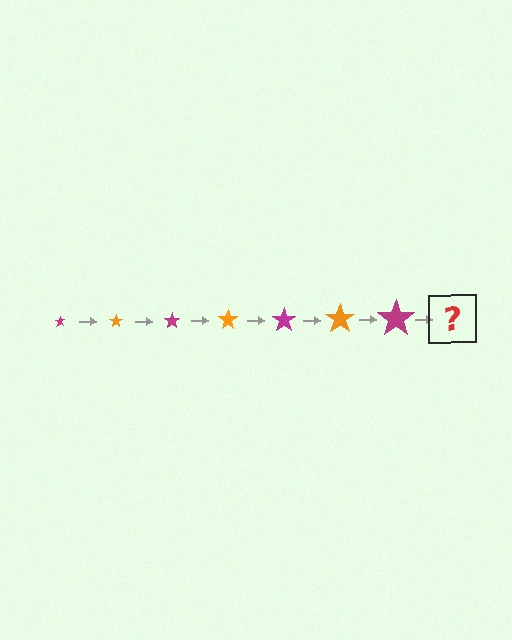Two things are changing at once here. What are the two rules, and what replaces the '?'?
The two rules are that the star grows larger each step and the color cycles through magenta and orange. The '?' should be an orange star, larger than the previous one.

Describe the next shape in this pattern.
It should be an orange star, larger than the previous one.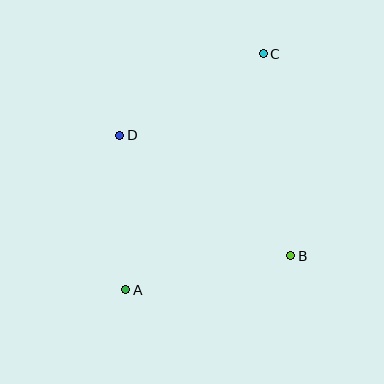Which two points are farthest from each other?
Points A and C are farthest from each other.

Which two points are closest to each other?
Points A and D are closest to each other.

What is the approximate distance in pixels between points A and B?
The distance between A and B is approximately 168 pixels.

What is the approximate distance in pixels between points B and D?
The distance between B and D is approximately 209 pixels.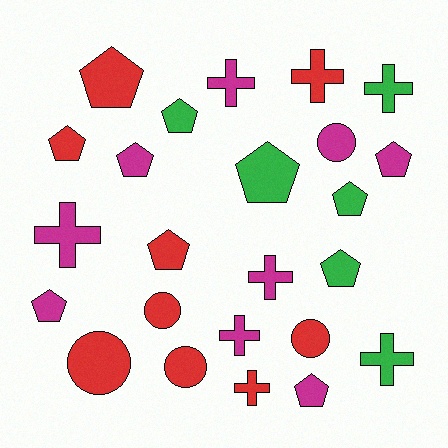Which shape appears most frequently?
Pentagon, with 11 objects.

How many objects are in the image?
There are 24 objects.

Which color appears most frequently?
Magenta, with 9 objects.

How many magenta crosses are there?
There are 4 magenta crosses.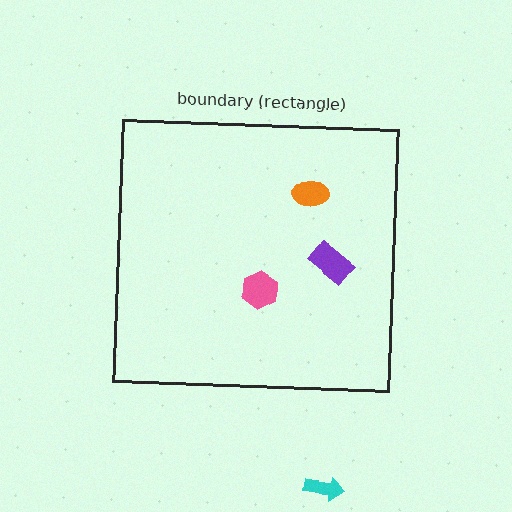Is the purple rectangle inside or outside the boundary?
Inside.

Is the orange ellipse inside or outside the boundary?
Inside.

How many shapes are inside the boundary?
3 inside, 1 outside.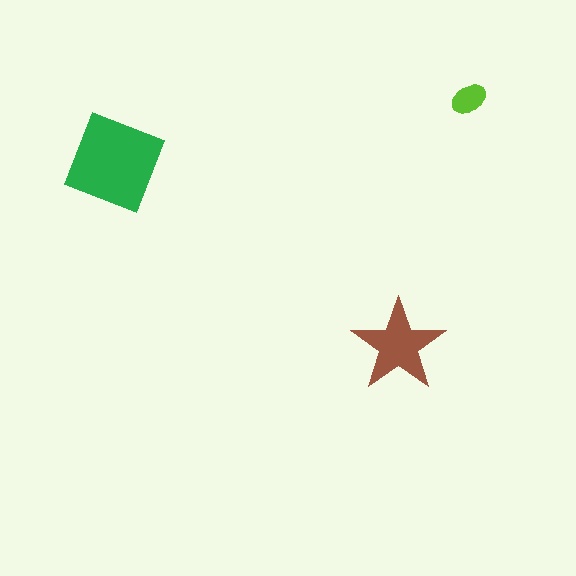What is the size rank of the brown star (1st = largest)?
2nd.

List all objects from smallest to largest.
The lime ellipse, the brown star, the green square.